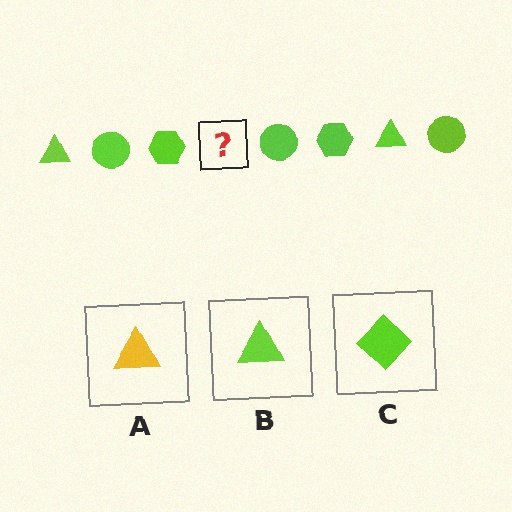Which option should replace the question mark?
Option B.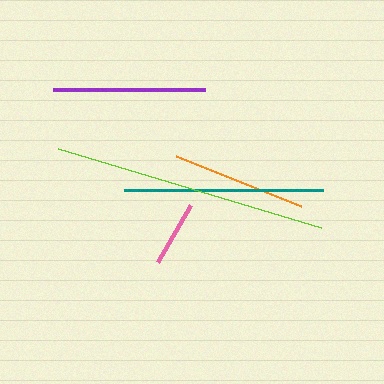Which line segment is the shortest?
The pink line is the shortest at approximately 66 pixels.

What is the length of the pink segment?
The pink segment is approximately 66 pixels long.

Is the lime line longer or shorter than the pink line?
The lime line is longer than the pink line.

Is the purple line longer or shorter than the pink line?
The purple line is longer than the pink line.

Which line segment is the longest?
The lime line is the longest at approximately 274 pixels.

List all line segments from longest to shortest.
From longest to shortest: lime, teal, purple, orange, pink.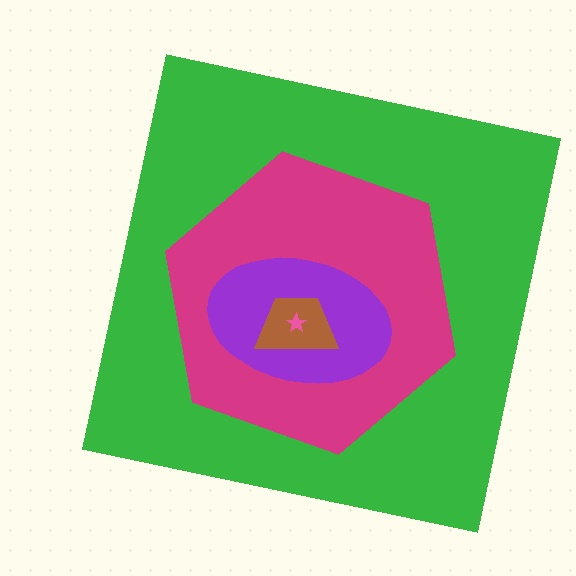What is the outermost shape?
The green square.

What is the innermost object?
The pink star.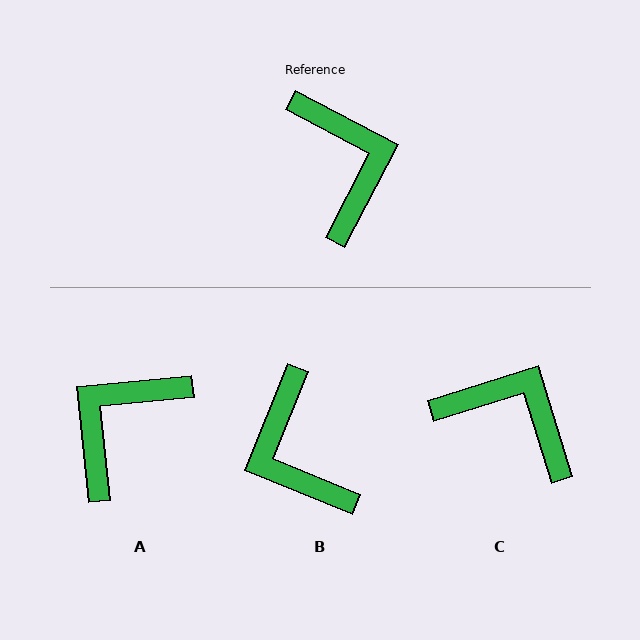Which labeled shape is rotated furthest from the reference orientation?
B, about 174 degrees away.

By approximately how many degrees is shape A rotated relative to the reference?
Approximately 123 degrees counter-clockwise.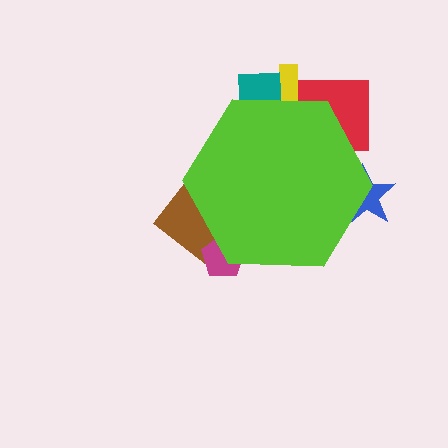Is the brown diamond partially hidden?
Yes, the brown diamond is partially hidden behind the lime hexagon.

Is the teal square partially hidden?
Yes, the teal square is partially hidden behind the lime hexagon.